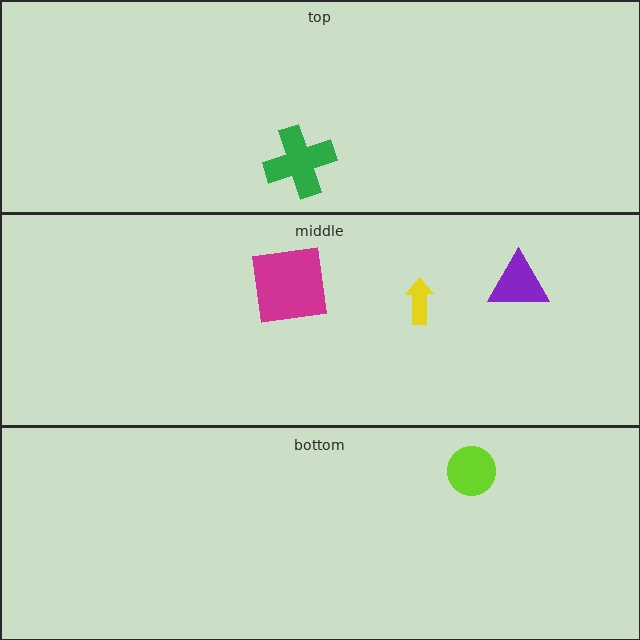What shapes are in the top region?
The green cross.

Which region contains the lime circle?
The bottom region.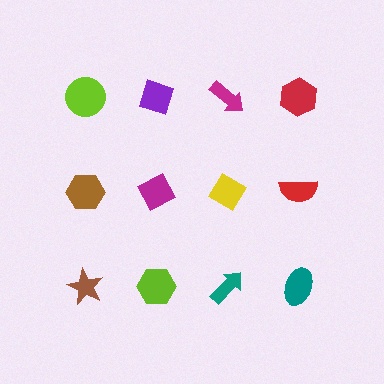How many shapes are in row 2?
4 shapes.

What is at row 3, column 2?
A lime hexagon.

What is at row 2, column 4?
A red semicircle.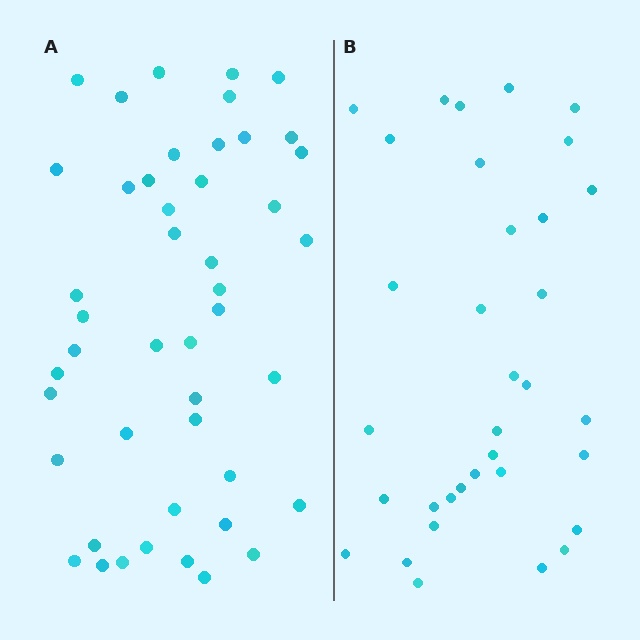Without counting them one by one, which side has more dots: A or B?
Region A (the left region) has more dots.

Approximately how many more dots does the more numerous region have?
Region A has roughly 12 or so more dots than region B.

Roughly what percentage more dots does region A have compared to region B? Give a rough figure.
About 35% more.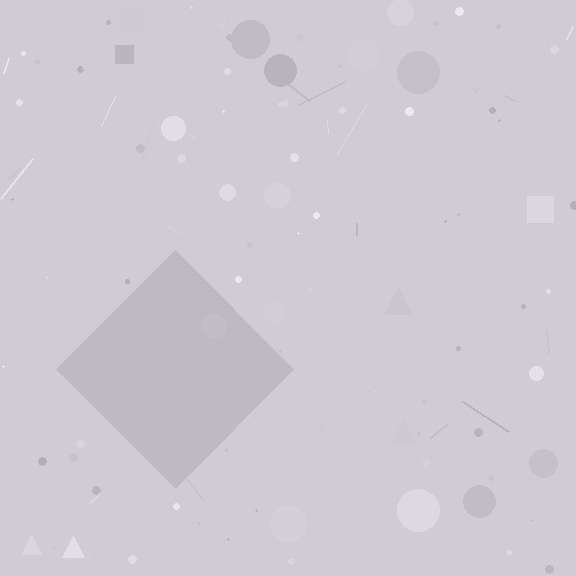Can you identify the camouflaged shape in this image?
The camouflaged shape is a diamond.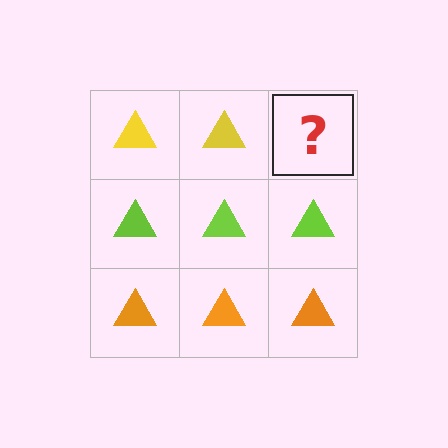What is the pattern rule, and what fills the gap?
The rule is that each row has a consistent color. The gap should be filled with a yellow triangle.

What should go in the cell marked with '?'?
The missing cell should contain a yellow triangle.